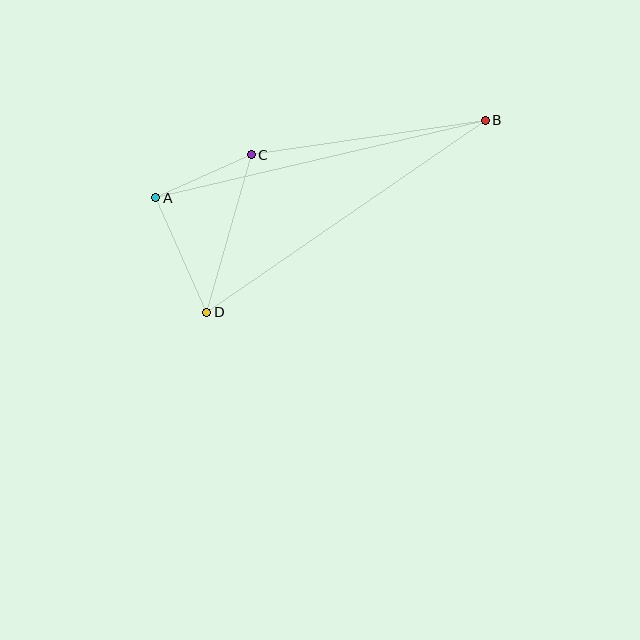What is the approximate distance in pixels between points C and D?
The distance between C and D is approximately 164 pixels.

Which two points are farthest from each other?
Points A and B are farthest from each other.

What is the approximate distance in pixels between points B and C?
The distance between B and C is approximately 236 pixels.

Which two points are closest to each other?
Points A and C are closest to each other.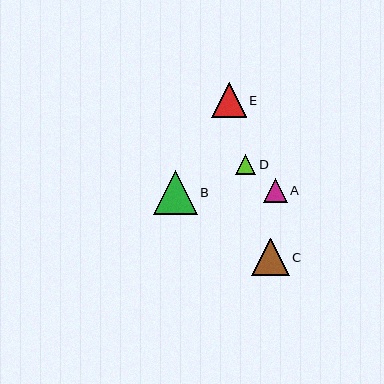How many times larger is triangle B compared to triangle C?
Triangle B is approximately 1.2 times the size of triangle C.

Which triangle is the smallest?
Triangle D is the smallest with a size of approximately 20 pixels.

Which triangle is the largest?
Triangle B is the largest with a size of approximately 44 pixels.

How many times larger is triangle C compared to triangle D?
Triangle C is approximately 1.8 times the size of triangle D.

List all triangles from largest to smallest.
From largest to smallest: B, C, E, A, D.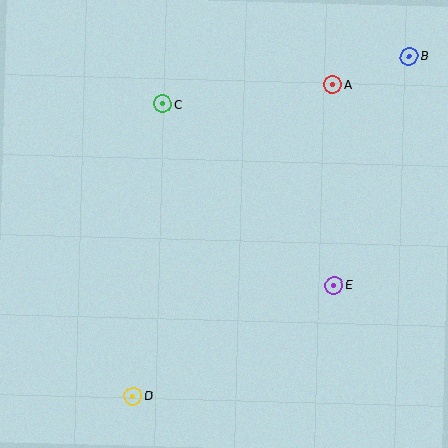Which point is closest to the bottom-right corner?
Point E is closest to the bottom-right corner.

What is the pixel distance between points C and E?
The distance between C and E is 249 pixels.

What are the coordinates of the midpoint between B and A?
The midpoint between B and A is at (371, 70).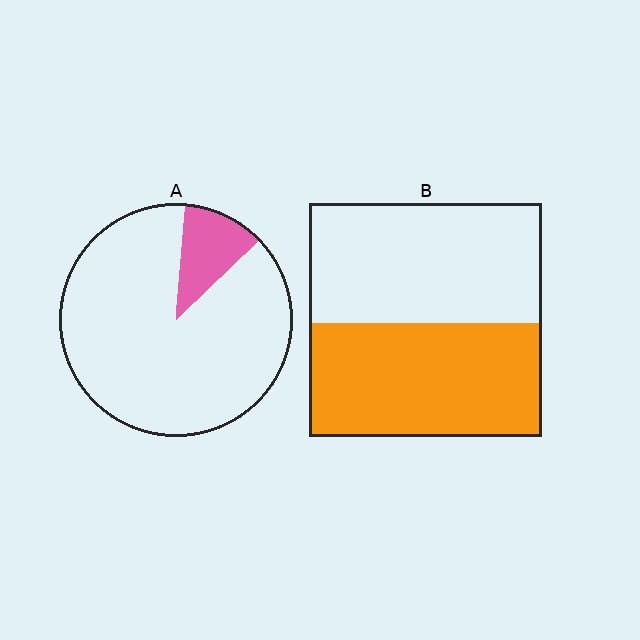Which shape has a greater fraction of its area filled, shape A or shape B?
Shape B.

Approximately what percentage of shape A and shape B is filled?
A is approximately 10% and B is approximately 50%.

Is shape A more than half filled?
No.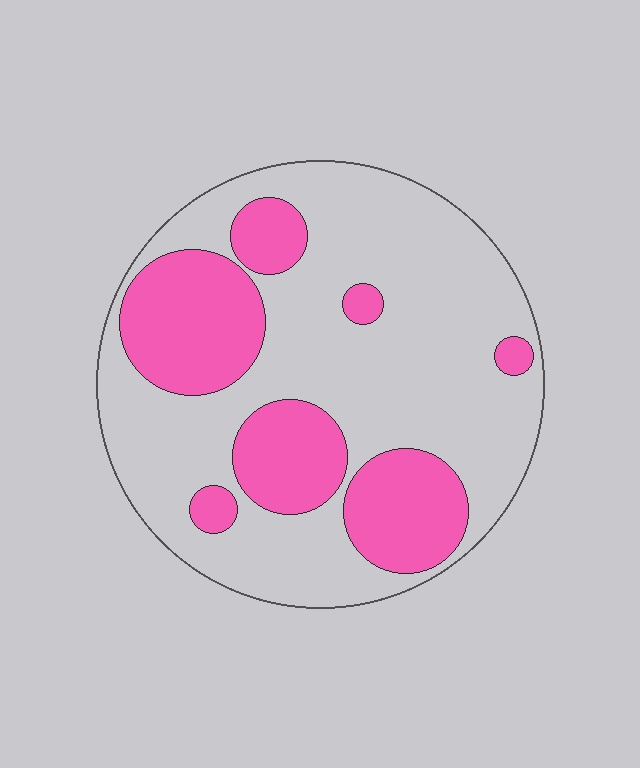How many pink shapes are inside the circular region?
7.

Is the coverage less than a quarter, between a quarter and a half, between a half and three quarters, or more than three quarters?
Between a quarter and a half.